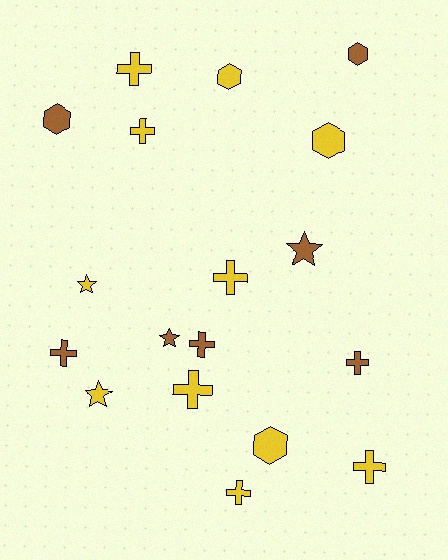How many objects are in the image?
There are 18 objects.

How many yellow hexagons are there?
There are 3 yellow hexagons.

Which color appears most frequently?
Yellow, with 11 objects.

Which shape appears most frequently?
Cross, with 9 objects.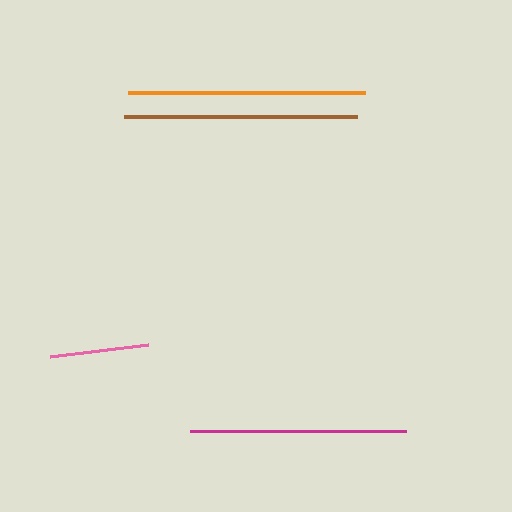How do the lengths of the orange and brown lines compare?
The orange and brown lines are approximately the same length.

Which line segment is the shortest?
The pink line is the shortest at approximately 99 pixels.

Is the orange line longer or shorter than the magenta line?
The orange line is longer than the magenta line.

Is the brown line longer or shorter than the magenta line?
The brown line is longer than the magenta line.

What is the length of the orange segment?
The orange segment is approximately 237 pixels long.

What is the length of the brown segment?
The brown segment is approximately 233 pixels long.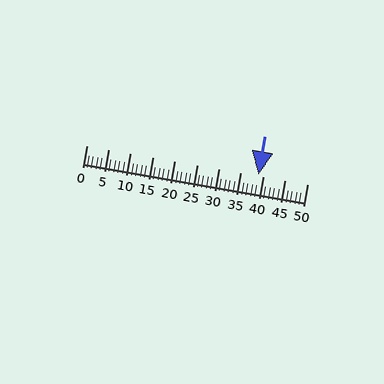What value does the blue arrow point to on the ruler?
The blue arrow points to approximately 39.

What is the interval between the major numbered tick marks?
The major tick marks are spaced 5 units apart.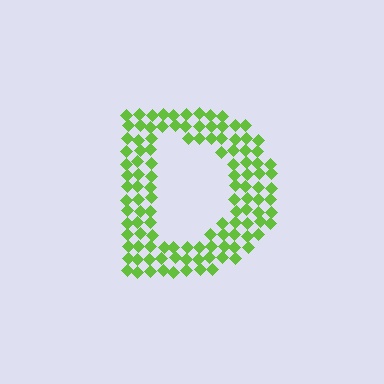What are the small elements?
The small elements are diamonds.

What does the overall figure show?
The overall figure shows the letter D.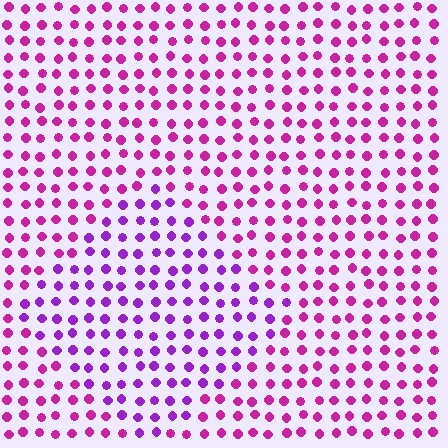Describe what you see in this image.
The image is filled with small magenta elements in a uniform arrangement. A diamond-shaped region is visible where the elements are tinted to a slightly different hue, forming a subtle color boundary.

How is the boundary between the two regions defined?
The boundary is defined purely by a slight shift in hue (about 32 degrees). Spacing, size, and orientation are identical on both sides.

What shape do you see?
I see a diamond.